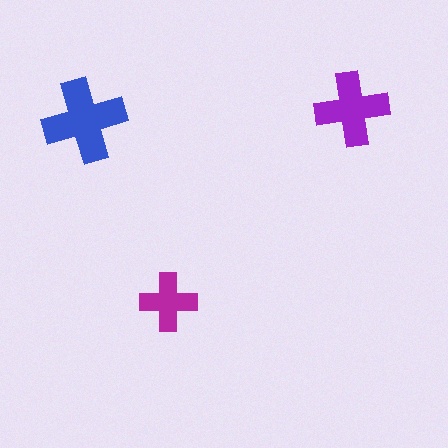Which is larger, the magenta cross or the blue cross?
The blue one.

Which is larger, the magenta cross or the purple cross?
The purple one.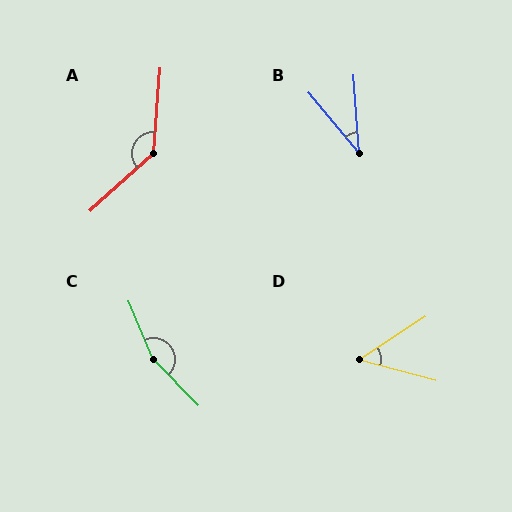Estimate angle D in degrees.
Approximately 48 degrees.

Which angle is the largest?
C, at approximately 158 degrees.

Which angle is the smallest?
B, at approximately 36 degrees.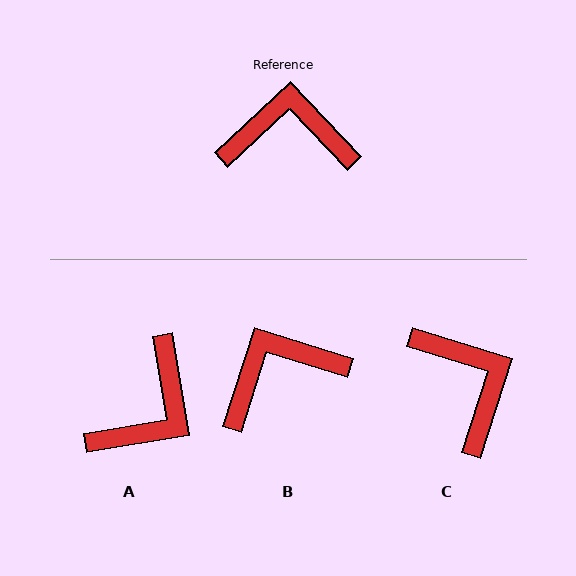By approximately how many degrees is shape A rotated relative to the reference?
Approximately 124 degrees clockwise.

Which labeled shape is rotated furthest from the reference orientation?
A, about 124 degrees away.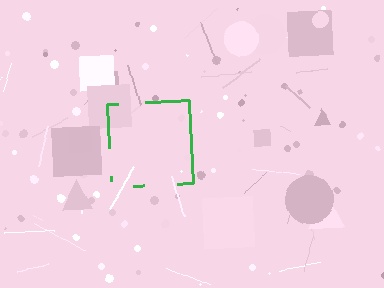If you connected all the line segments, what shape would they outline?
They would outline a square.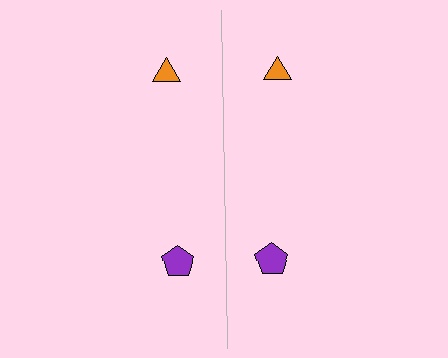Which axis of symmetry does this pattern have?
The pattern has a vertical axis of symmetry running through the center of the image.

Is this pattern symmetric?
Yes, this pattern has bilateral (reflection) symmetry.